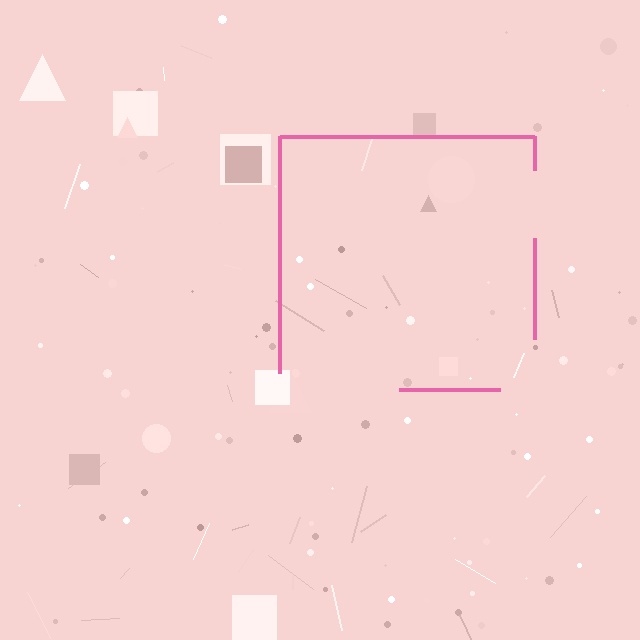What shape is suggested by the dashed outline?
The dashed outline suggests a square.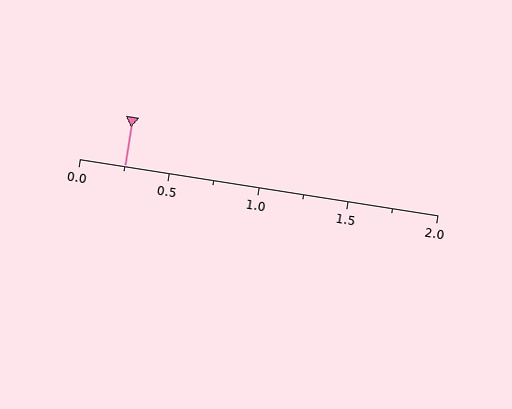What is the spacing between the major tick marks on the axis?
The major ticks are spaced 0.5 apart.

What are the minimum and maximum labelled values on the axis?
The axis runs from 0.0 to 2.0.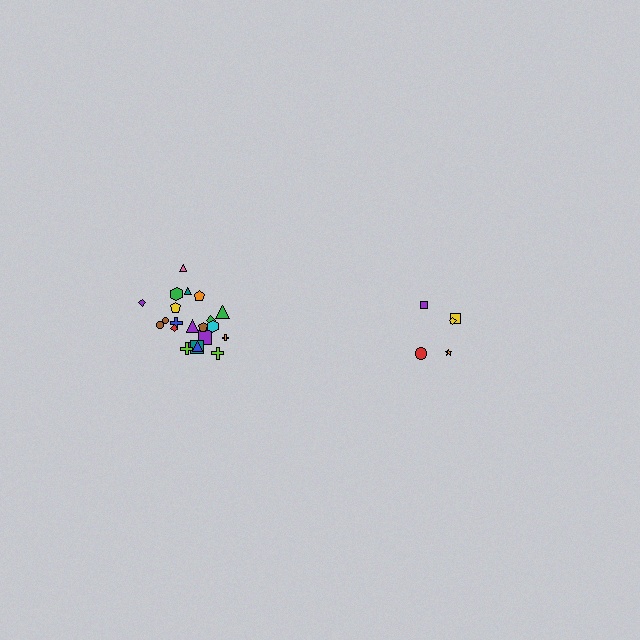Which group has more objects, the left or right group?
The left group.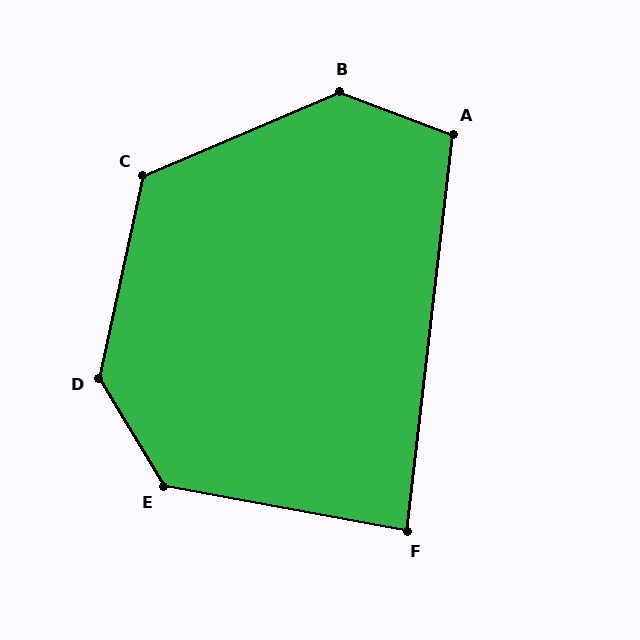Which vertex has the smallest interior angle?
F, at approximately 86 degrees.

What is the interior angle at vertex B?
Approximately 137 degrees (obtuse).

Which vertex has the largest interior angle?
D, at approximately 137 degrees.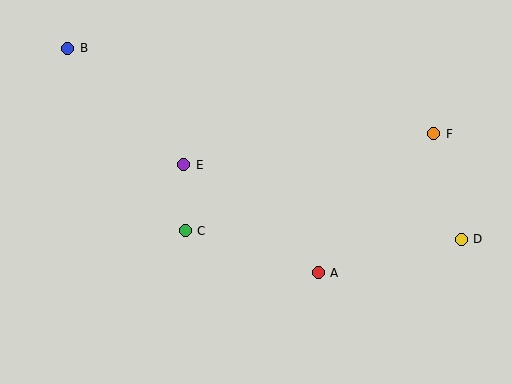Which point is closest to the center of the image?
Point E at (184, 165) is closest to the center.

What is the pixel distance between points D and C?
The distance between D and C is 276 pixels.